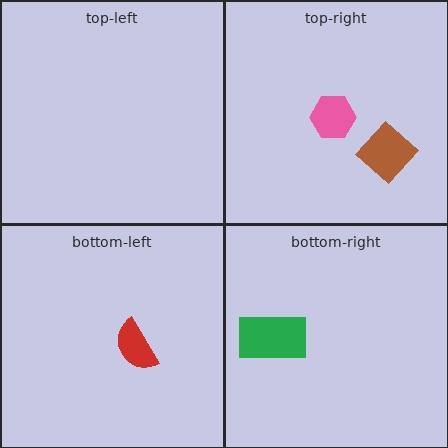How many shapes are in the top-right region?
2.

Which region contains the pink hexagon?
The top-right region.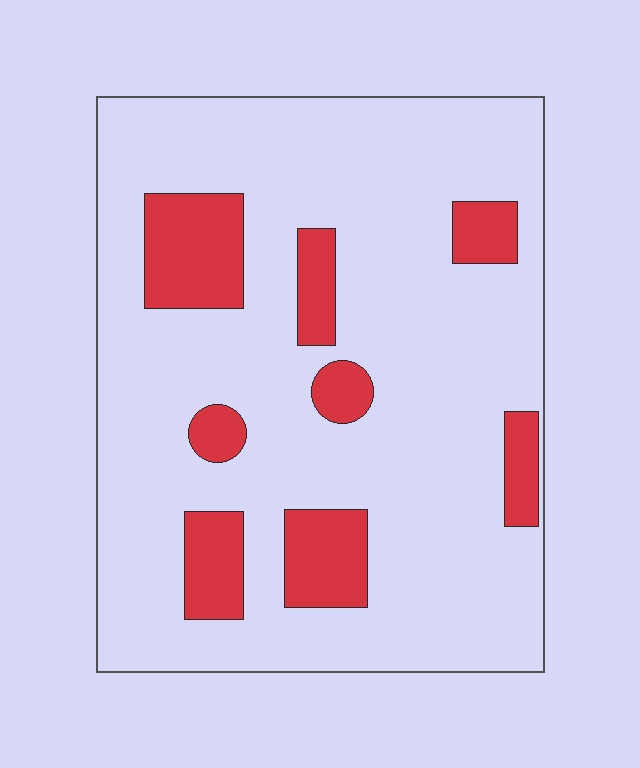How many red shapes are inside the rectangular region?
8.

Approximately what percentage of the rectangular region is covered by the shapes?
Approximately 15%.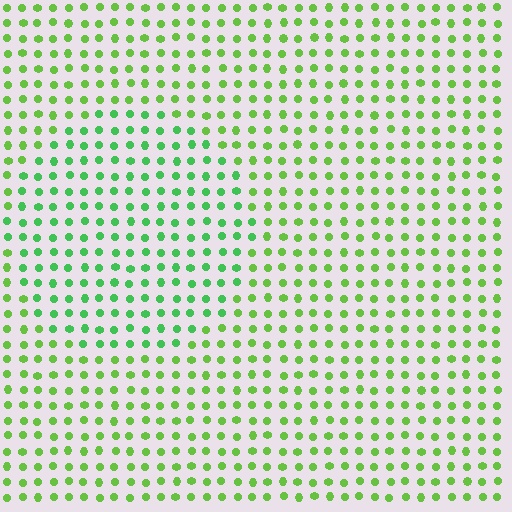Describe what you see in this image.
The image is filled with small lime elements in a uniform arrangement. A circle-shaped region is visible where the elements are tinted to a slightly different hue, forming a subtle color boundary.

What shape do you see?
I see a circle.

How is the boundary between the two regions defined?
The boundary is defined purely by a slight shift in hue (about 27 degrees). Spacing, size, and orientation are identical on both sides.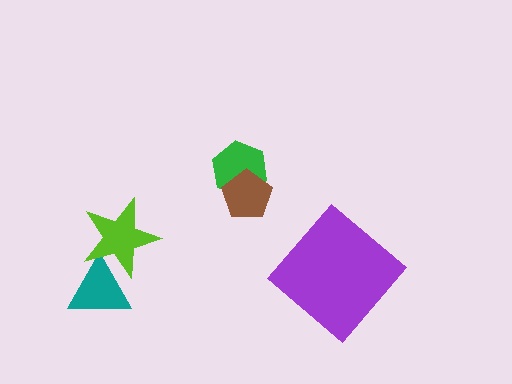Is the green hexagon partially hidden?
Yes, it is partially covered by another shape.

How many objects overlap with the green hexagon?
1 object overlaps with the green hexagon.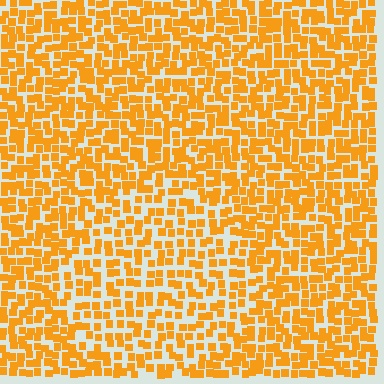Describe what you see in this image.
The image contains small orange elements arranged at two different densities. A circle-shaped region is visible where the elements are less densely packed than the surrounding area.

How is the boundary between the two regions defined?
The boundary is defined by a change in element density (approximately 1.5x ratio). All elements are the same color, size, and shape.